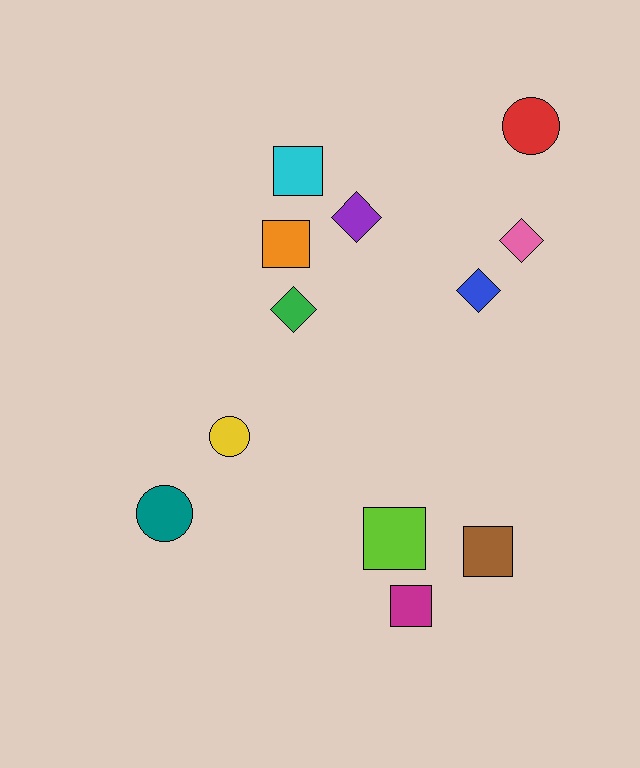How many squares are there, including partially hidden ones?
There are 5 squares.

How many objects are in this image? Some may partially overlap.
There are 12 objects.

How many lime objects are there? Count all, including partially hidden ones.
There is 1 lime object.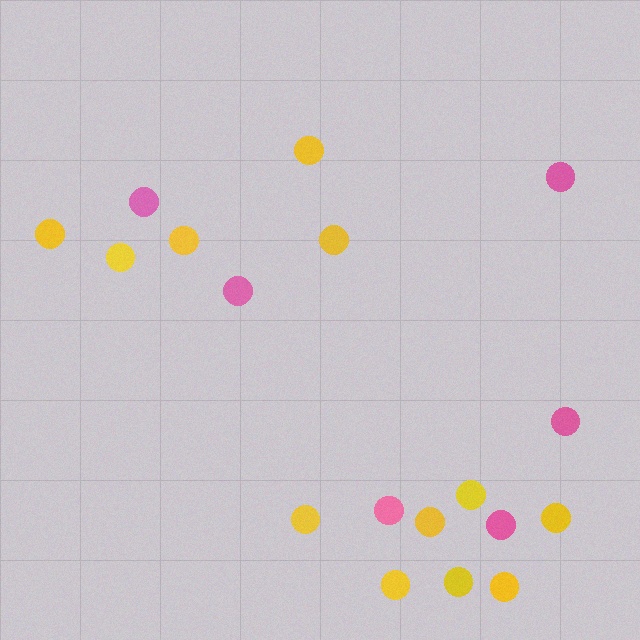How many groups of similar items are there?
There are 2 groups: one group of pink circles (6) and one group of yellow circles (12).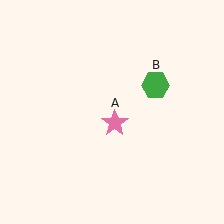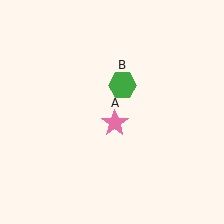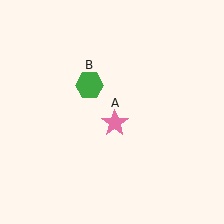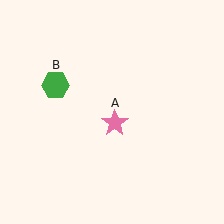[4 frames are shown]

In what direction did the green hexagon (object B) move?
The green hexagon (object B) moved left.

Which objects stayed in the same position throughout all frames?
Pink star (object A) remained stationary.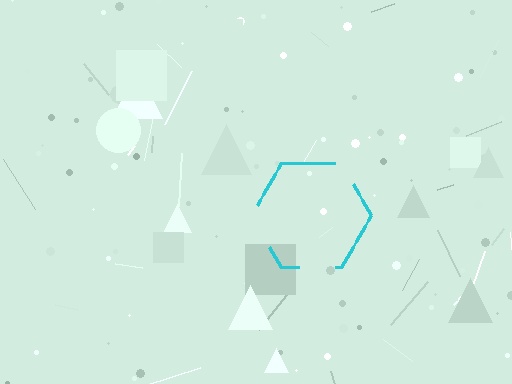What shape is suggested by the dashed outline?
The dashed outline suggests a hexagon.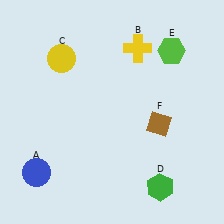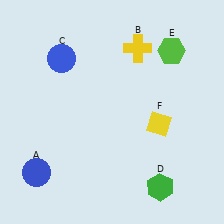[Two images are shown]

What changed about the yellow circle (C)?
In Image 1, C is yellow. In Image 2, it changed to blue.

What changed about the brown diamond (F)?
In Image 1, F is brown. In Image 2, it changed to yellow.